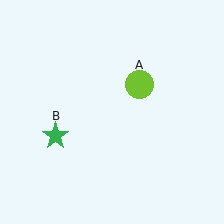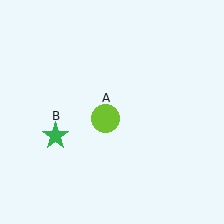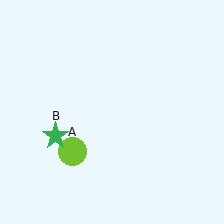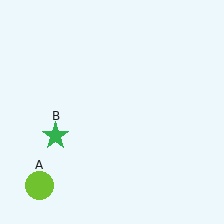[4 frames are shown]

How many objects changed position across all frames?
1 object changed position: lime circle (object A).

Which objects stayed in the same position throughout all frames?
Green star (object B) remained stationary.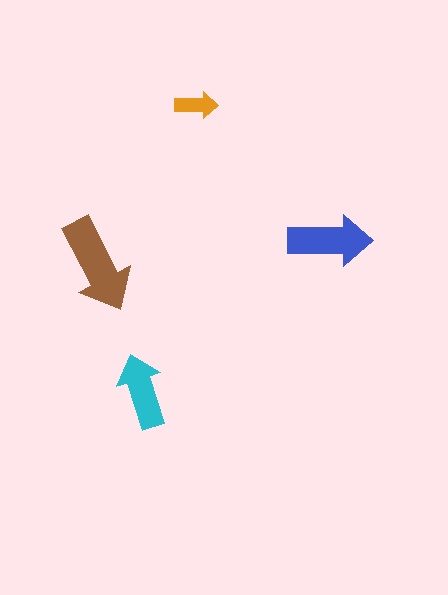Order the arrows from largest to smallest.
the brown one, the blue one, the cyan one, the orange one.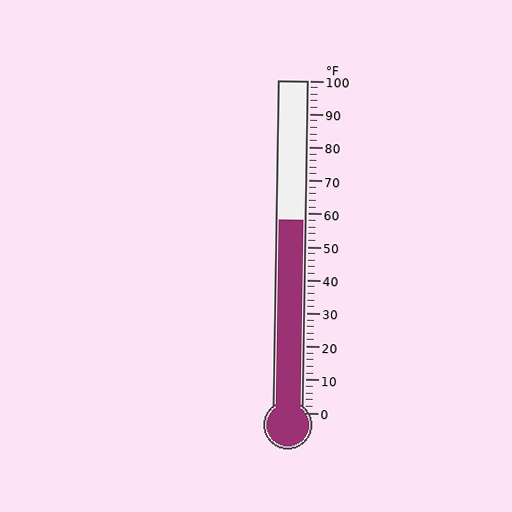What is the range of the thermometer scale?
The thermometer scale ranges from 0°F to 100°F.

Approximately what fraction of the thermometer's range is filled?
The thermometer is filled to approximately 60% of its range.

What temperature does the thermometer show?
The thermometer shows approximately 58°F.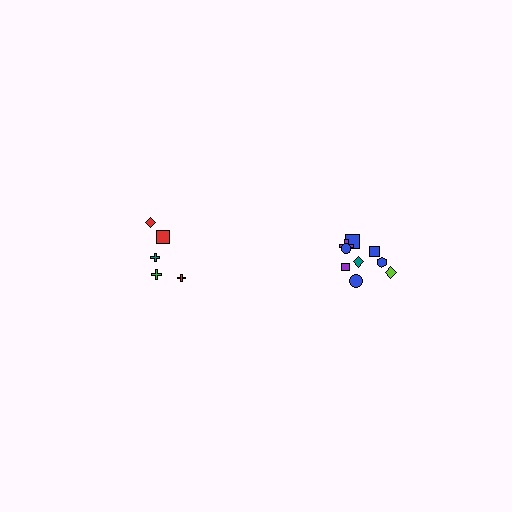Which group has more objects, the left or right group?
The right group.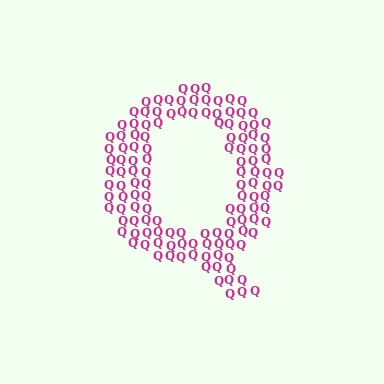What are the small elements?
The small elements are letter Q's.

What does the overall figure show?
The overall figure shows the letter Q.